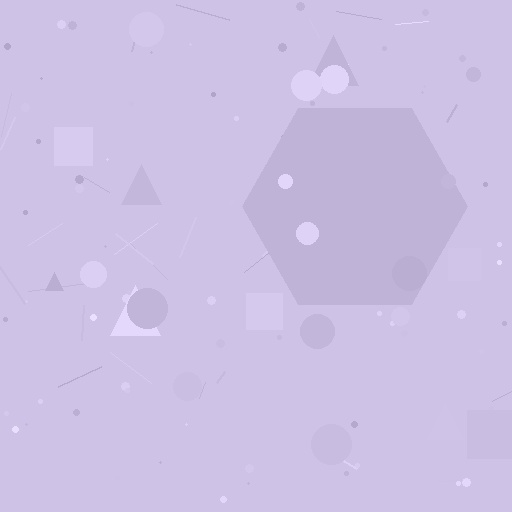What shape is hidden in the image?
A hexagon is hidden in the image.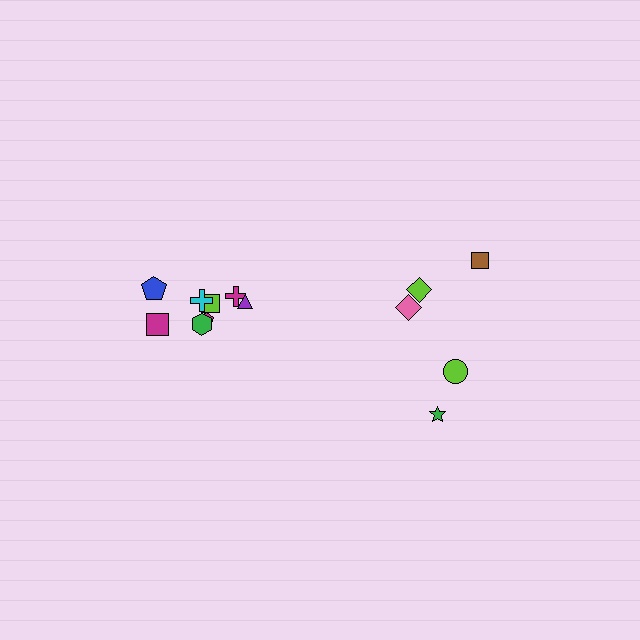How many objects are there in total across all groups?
There are 13 objects.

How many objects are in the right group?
There are 5 objects.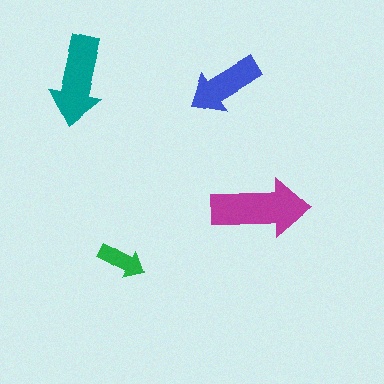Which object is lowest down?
The green arrow is bottommost.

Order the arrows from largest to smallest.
the magenta one, the teal one, the blue one, the green one.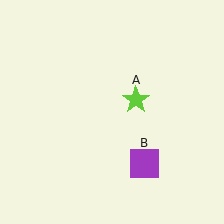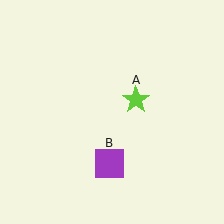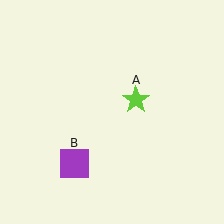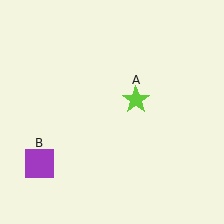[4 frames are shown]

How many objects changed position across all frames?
1 object changed position: purple square (object B).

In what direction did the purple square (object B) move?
The purple square (object B) moved left.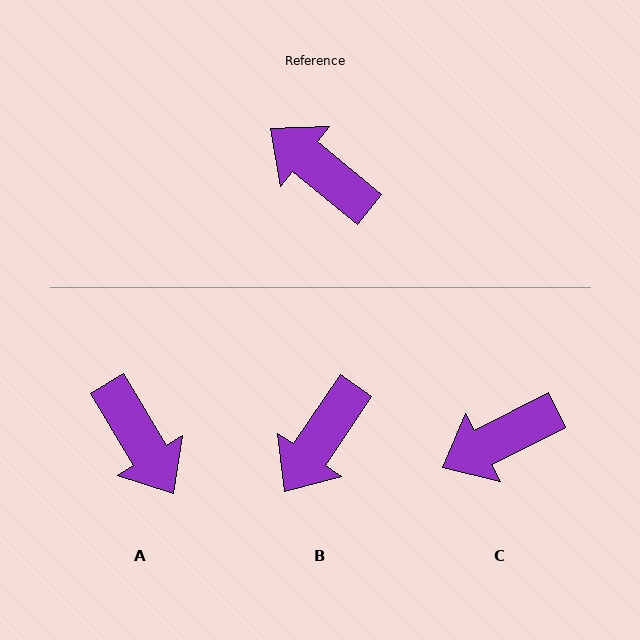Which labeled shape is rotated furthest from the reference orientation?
A, about 160 degrees away.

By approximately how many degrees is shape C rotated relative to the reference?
Approximately 66 degrees counter-clockwise.